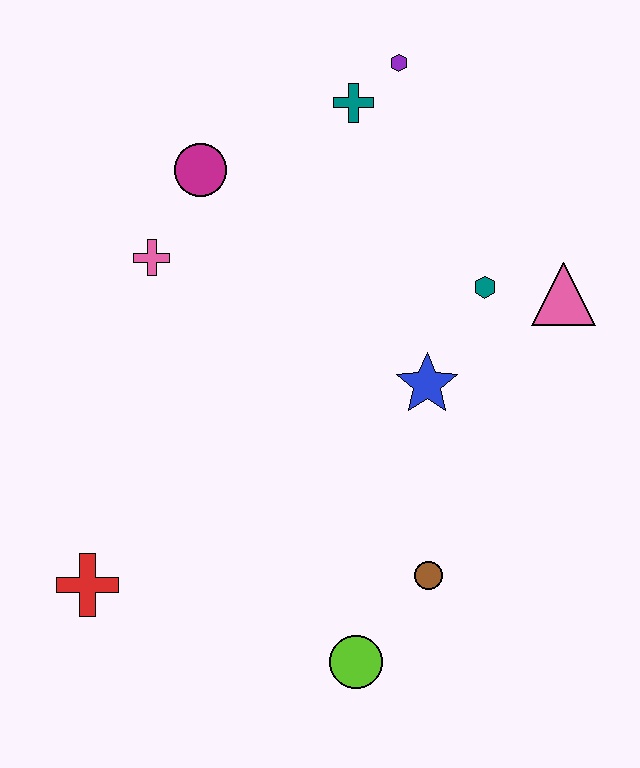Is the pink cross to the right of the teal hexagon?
No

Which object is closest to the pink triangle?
The teal hexagon is closest to the pink triangle.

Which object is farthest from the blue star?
The red cross is farthest from the blue star.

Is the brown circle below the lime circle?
No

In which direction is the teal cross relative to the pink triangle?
The teal cross is to the left of the pink triangle.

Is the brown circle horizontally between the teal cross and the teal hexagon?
Yes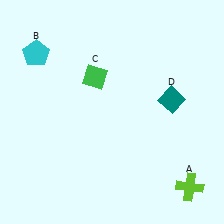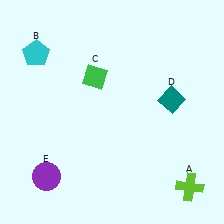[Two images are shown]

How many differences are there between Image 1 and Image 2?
There is 1 difference between the two images.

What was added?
A purple circle (E) was added in Image 2.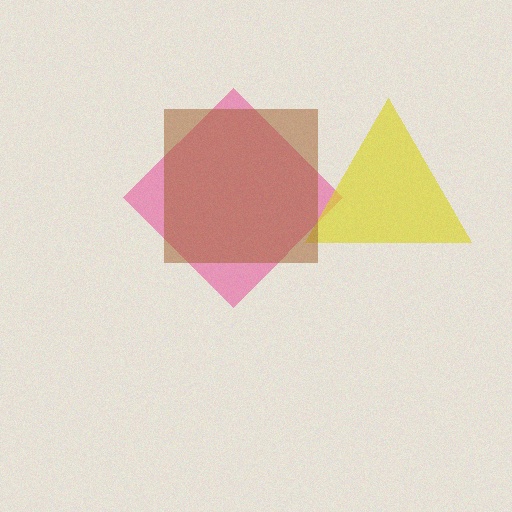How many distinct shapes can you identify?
There are 3 distinct shapes: a pink diamond, a yellow triangle, a brown square.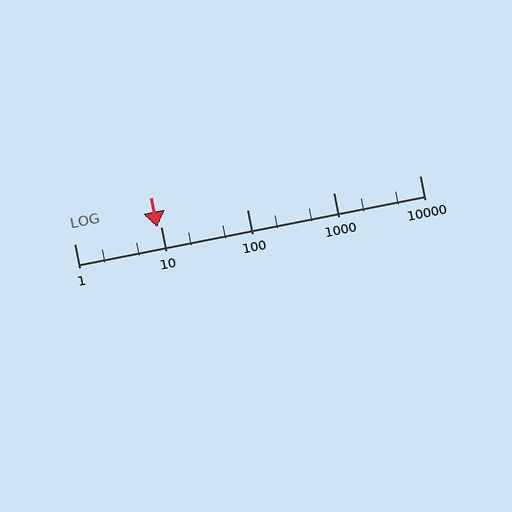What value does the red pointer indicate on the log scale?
The pointer indicates approximately 9.1.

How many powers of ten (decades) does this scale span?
The scale spans 4 decades, from 1 to 10000.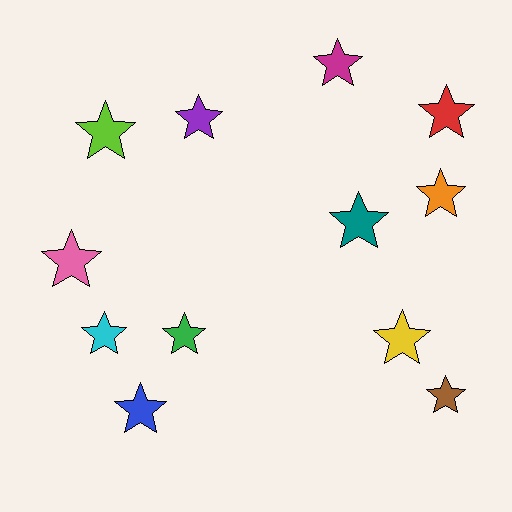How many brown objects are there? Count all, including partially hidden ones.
There is 1 brown object.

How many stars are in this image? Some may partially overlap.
There are 12 stars.